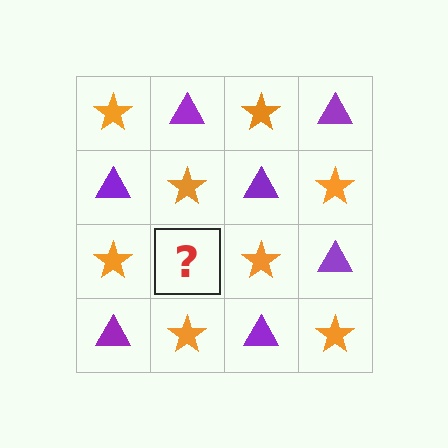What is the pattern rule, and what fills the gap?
The rule is that it alternates orange star and purple triangle in a checkerboard pattern. The gap should be filled with a purple triangle.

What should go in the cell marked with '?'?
The missing cell should contain a purple triangle.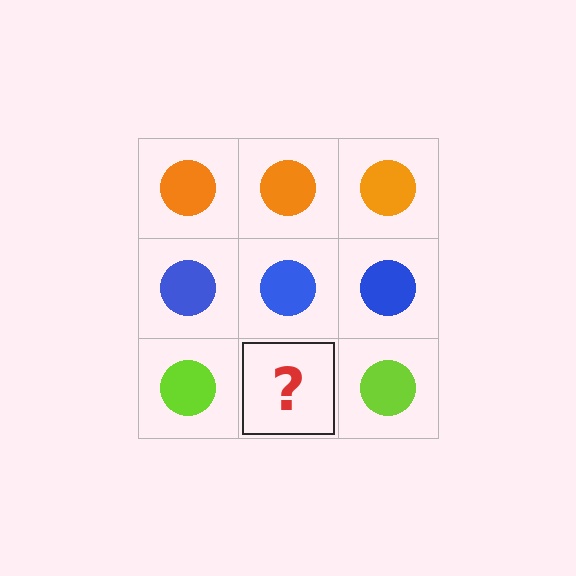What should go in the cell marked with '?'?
The missing cell should contain a lime circle.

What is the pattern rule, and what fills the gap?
The rule is that each row has a consistent color. The gap should be filled with a lime circle.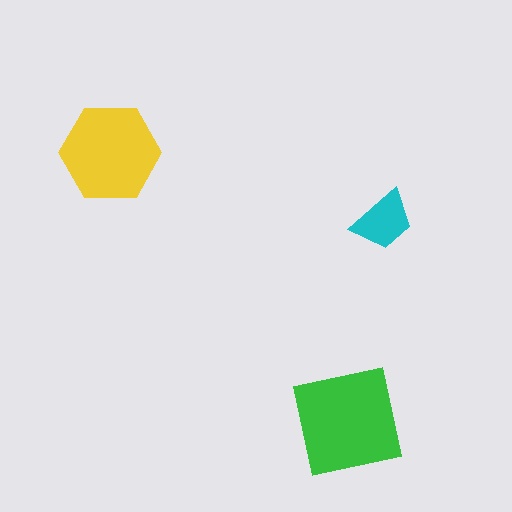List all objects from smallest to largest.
The cyan trapezoid, the yellow hexagon, the green square.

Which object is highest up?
The yellow hexagon is topmost.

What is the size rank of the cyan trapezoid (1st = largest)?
3rd.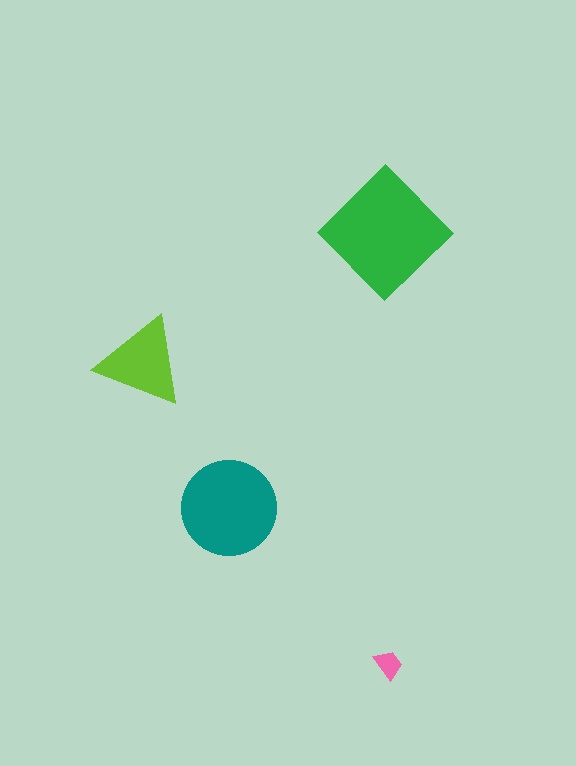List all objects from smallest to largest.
The pink trapezoid, the lime triangle, the teal circle, the green diamond.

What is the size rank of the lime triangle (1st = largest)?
3rd.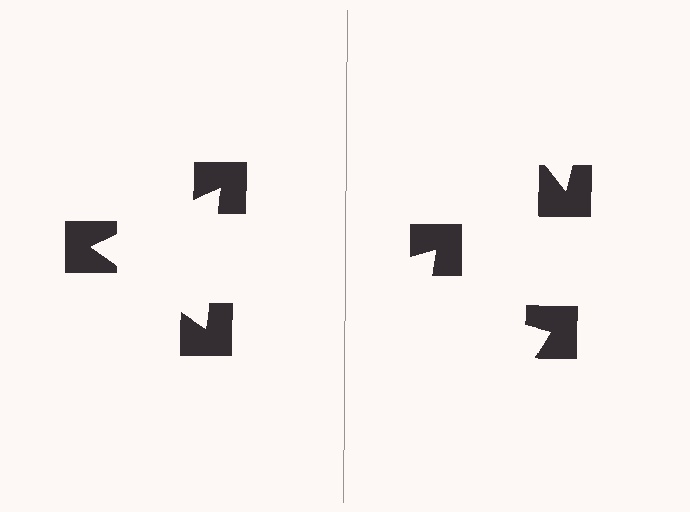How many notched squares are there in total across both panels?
6 — 3 on each side.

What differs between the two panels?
The notched squares are positioned identically on both sides; only the wedge orientations differ. On the left they align to a triangle; on the right they are misaligned.